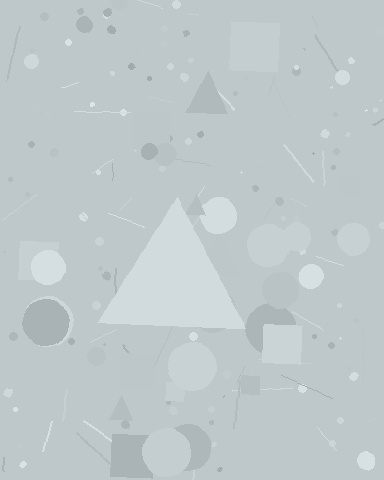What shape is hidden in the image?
A triangle is hidden in the image.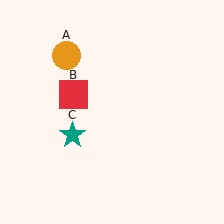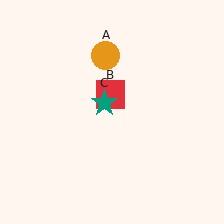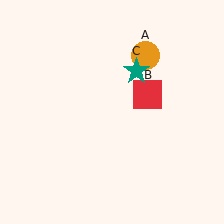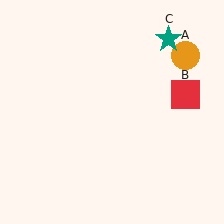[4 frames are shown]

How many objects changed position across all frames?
3 objects changed position: orange circle (object A), red square (object B), teal star (object C).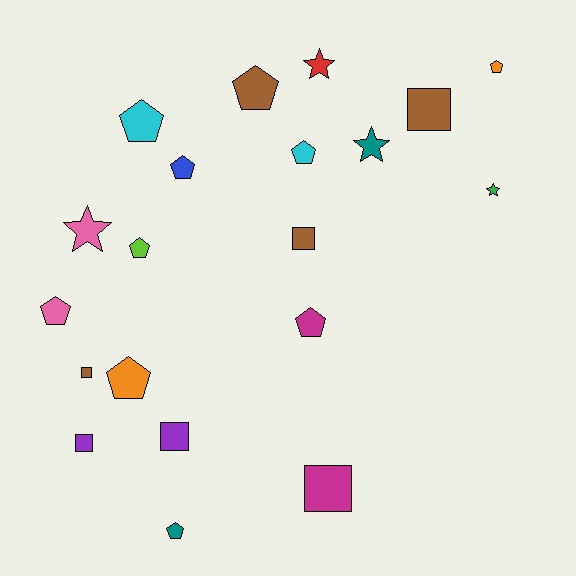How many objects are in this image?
There are 20 objects.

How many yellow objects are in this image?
There are no yellow objects.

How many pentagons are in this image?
There are 10 pentagons.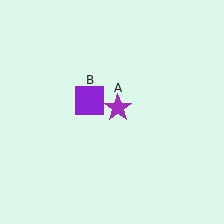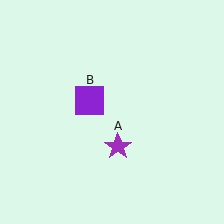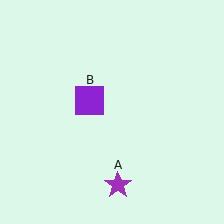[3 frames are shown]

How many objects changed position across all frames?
1 object changed position: purple star (object A).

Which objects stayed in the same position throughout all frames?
Purple square (object B) remained stationary.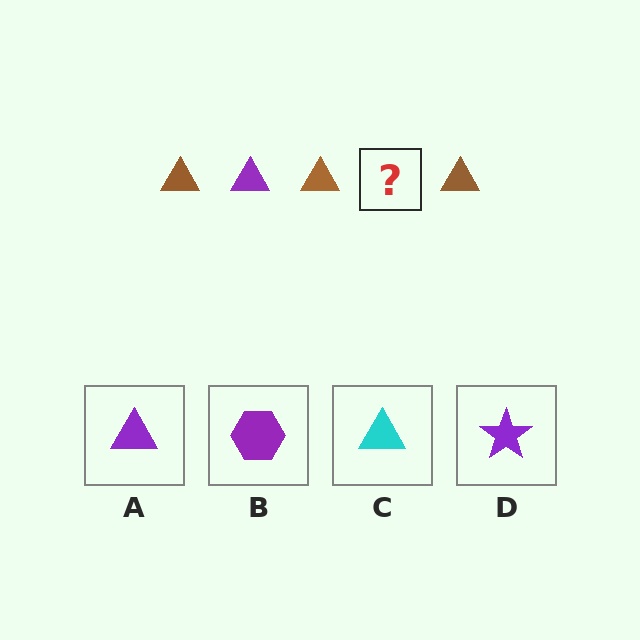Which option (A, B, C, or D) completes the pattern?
A.